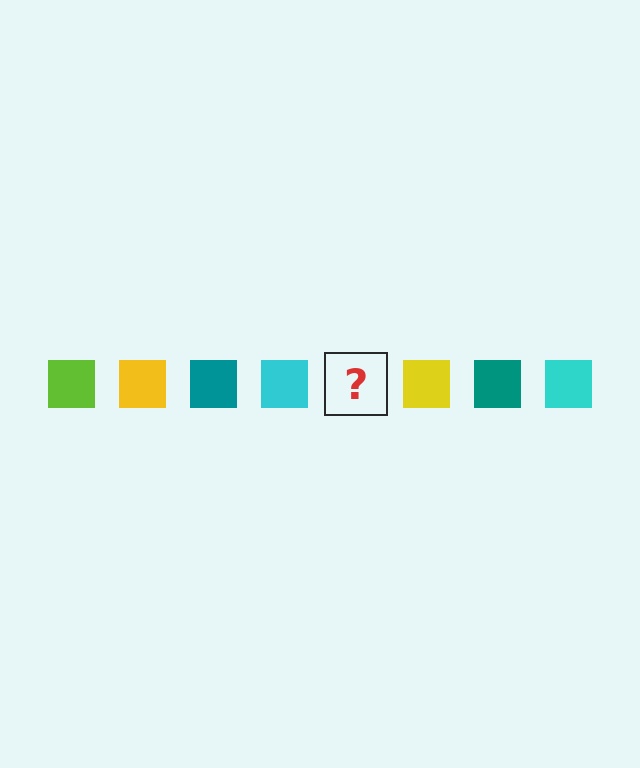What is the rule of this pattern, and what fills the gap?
The rule is that the pattern cycles through lime, yellow, teal, cyan squares. The gap should be filled with a lime square.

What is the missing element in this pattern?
The missing element is a lime square.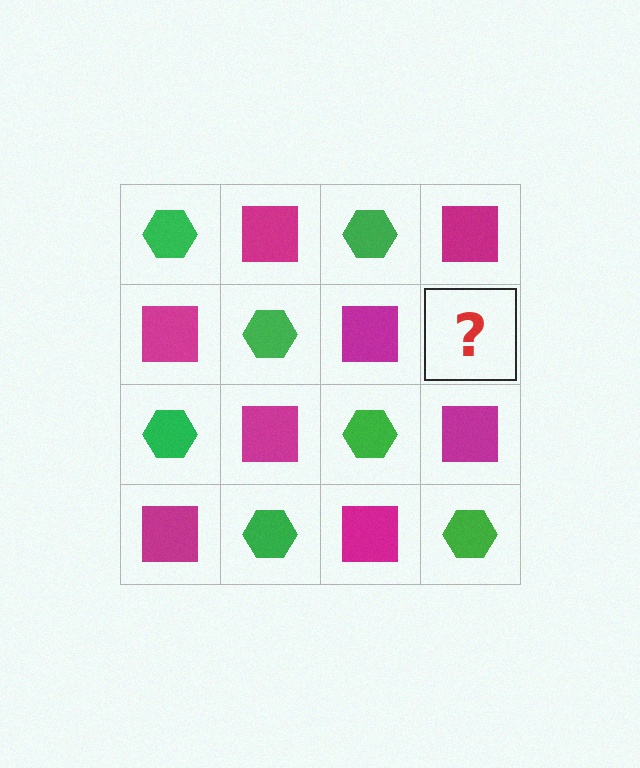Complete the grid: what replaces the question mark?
The question mark should be replaced with a green hexagon.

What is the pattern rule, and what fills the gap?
The rule is that it alternates green hexagon and magenta square in a checkerboard pattern. The gap should be filled with a green hexagon.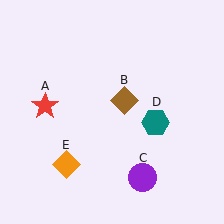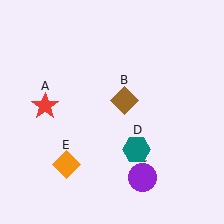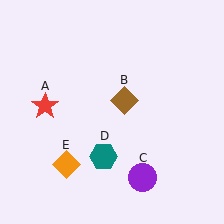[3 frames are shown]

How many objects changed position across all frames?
1 object changed position: teal hexagon (object D).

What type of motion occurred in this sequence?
The teal hexagon (object D) rotated clockwise around the center of the scene.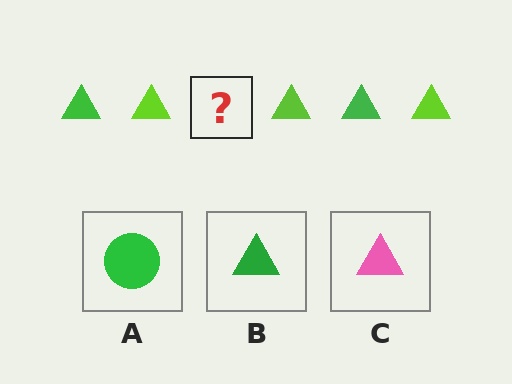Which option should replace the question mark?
Option B.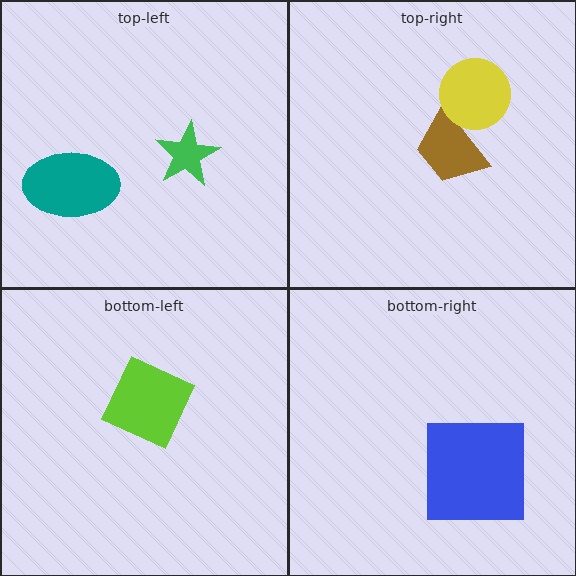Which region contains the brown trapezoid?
The top-right region.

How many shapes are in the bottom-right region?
1.